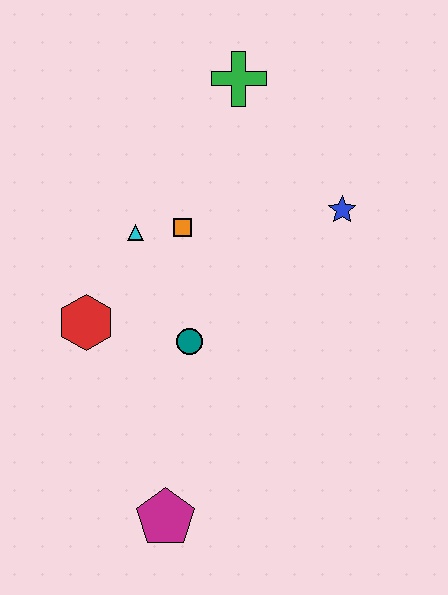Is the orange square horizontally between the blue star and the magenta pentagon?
Yes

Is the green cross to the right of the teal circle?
Yes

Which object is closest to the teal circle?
The red hexagon is closest to the teal circle.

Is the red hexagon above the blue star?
No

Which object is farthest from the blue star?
The magenta pentagon is farthest from the blue star.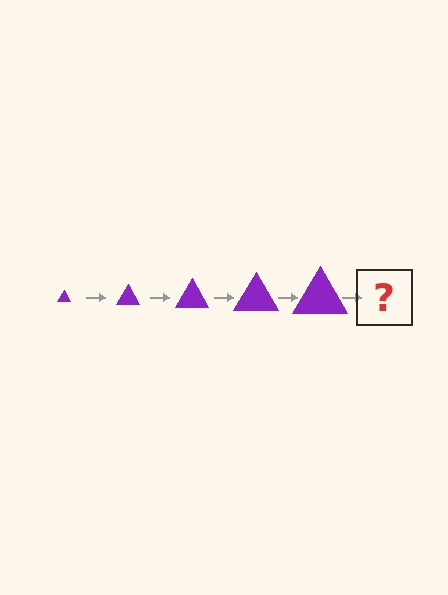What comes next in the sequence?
The next element should be a purple triangle, larger than the previous one.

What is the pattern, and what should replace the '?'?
The pattern is that the triangle gets progressively larger each step. The '?' should be a purple triangle, larger than the previous one.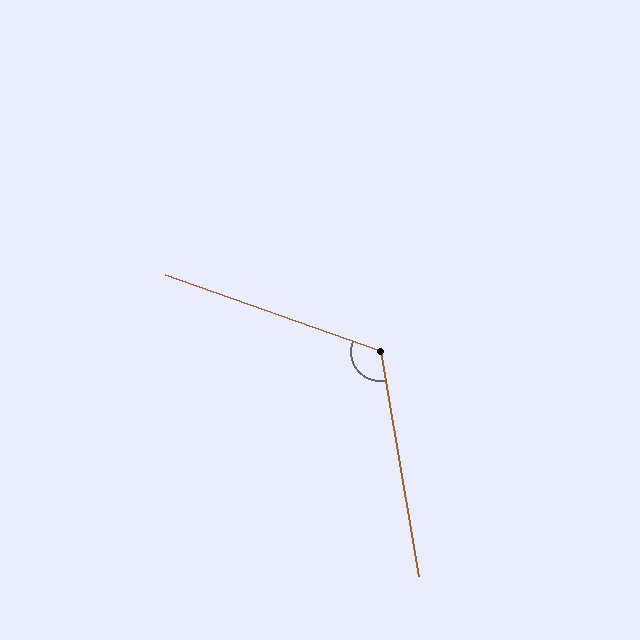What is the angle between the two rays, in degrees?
Approximately 119 degrees.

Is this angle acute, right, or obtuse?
It is obtuse.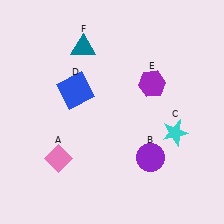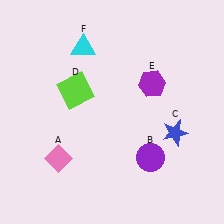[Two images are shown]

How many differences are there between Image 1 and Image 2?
There are 3 differences between the two images.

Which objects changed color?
C changed from cyan to blue. D changed from blue to lime. F changed from teal to cyan.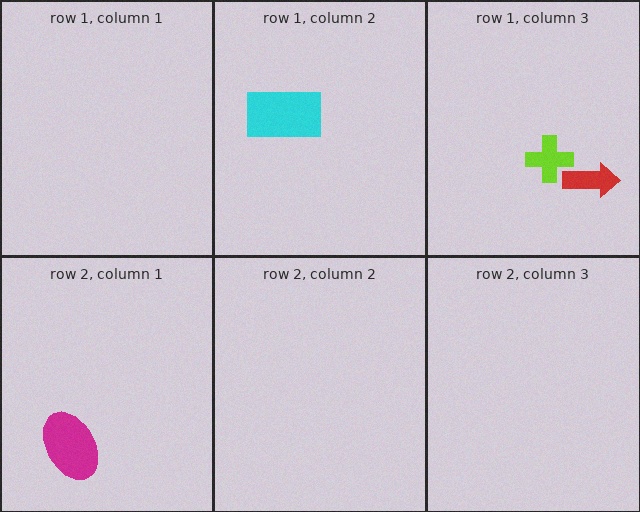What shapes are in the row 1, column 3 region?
The red arrow, the lime cross.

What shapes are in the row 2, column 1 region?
The magenta ellipse.